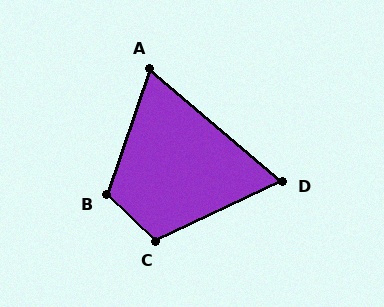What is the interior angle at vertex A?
Approximately 69 degrees (acute).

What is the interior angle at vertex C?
Approximately 111 degrees (obtuse).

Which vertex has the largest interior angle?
B, at approximately 115 degrees.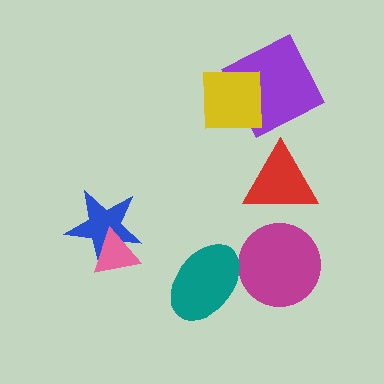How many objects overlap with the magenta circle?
0 objects overlap with the magenta circle.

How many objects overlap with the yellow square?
1 object overlaps with the yellow square.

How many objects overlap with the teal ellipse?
0 objects overlap with the teal ellipse.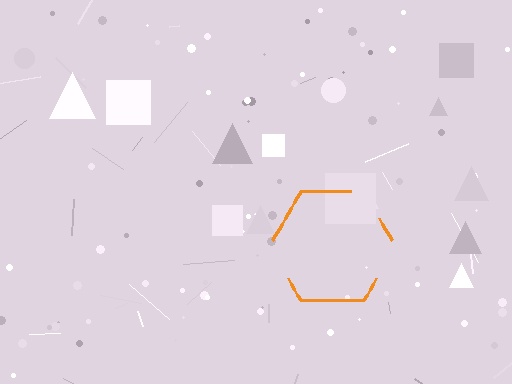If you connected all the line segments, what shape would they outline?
They would outline a hexagon.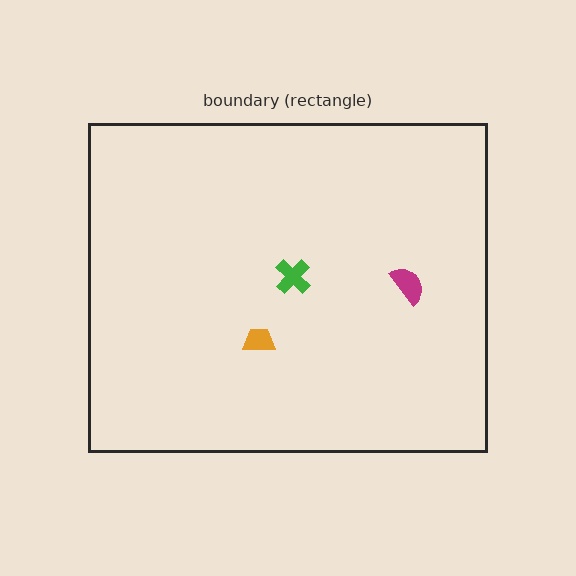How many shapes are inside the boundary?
3 inside, 0 outside.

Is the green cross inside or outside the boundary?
Inside.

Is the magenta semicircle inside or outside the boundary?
Inside.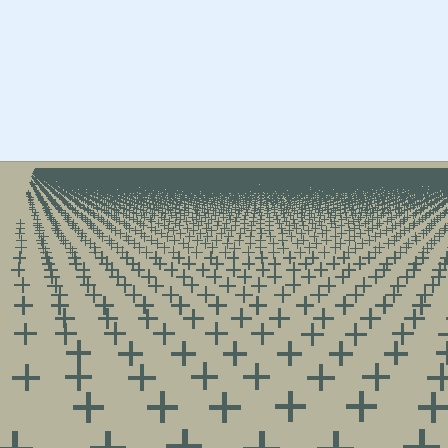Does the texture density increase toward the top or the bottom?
Density increases toward the top.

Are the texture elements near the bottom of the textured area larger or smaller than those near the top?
Larger. Near the bottom, elements are closer to the viewer and appear at a bigger on-screen size.